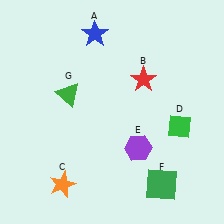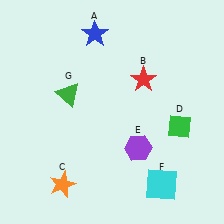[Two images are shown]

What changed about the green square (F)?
In Image 1, F is green. In Image 2, it changed to cyan.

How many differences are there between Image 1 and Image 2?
There is 1 difference between the two images.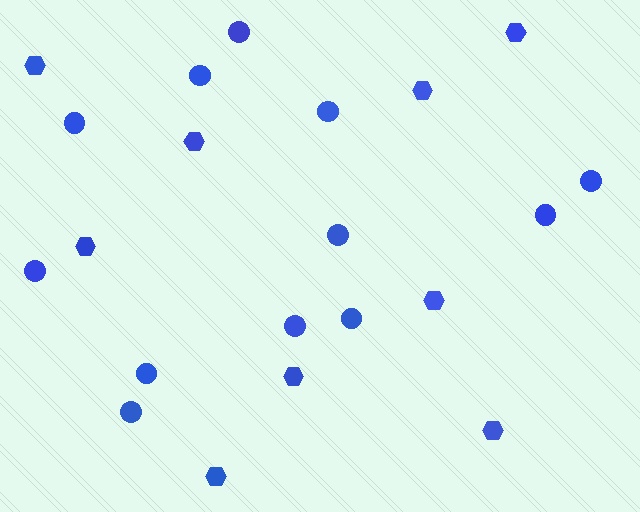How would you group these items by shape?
There are 2 groups: one group of circles (12) and one group of hexagons (9).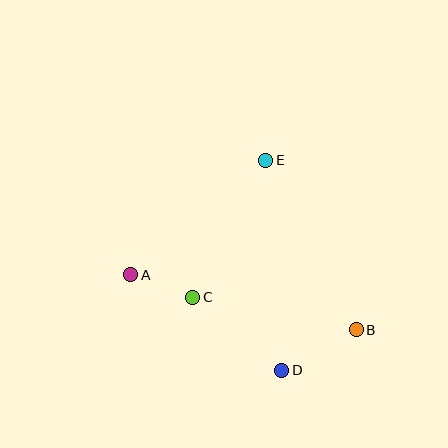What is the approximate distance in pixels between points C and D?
The distance between C and D is approximately 115 pixels.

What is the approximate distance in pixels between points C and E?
The distance between C and E is approximately 155 pixels.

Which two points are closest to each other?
Points A and C are closest to each other.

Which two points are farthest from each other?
Points A and B are farthest from each other.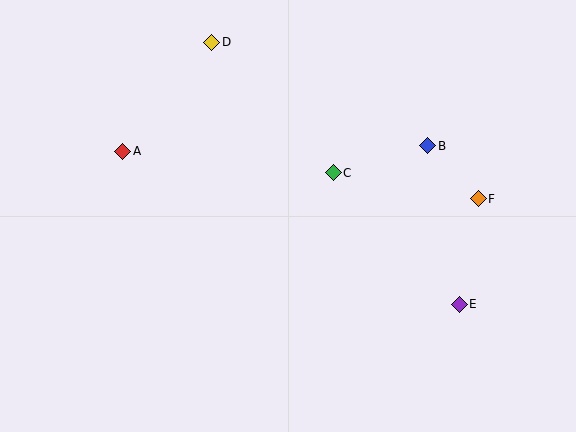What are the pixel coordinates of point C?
Point C is at (333, 173).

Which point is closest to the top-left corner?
Point A is closest to the top-left corner.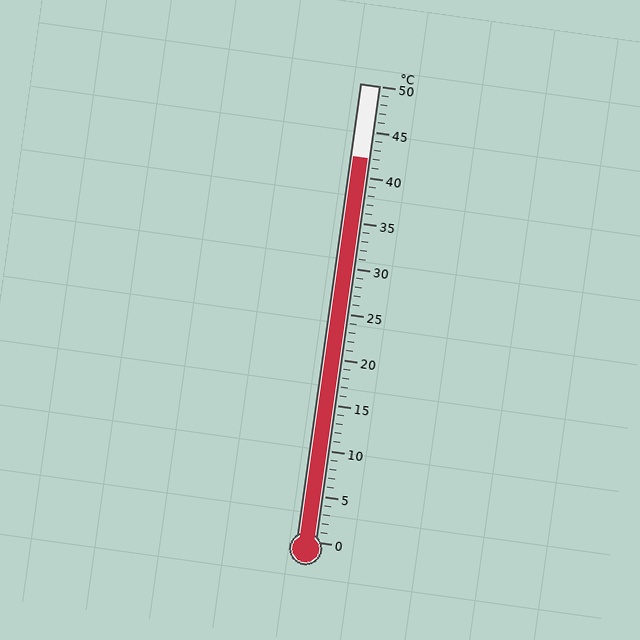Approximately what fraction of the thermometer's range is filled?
The thermometer is filled to approximately 85% of its range.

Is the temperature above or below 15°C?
The temperature is above 15°C.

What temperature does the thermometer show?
The thermometer shows approximately 42°C.